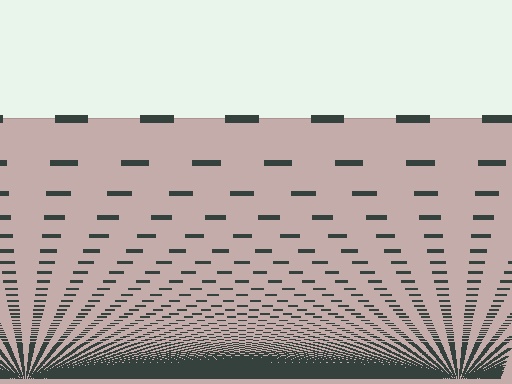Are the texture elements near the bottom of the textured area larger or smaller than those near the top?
Smaller. The gradient is inverted — elements near the bottom are smaller and denser.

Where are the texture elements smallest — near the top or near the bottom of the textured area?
Near the bottom.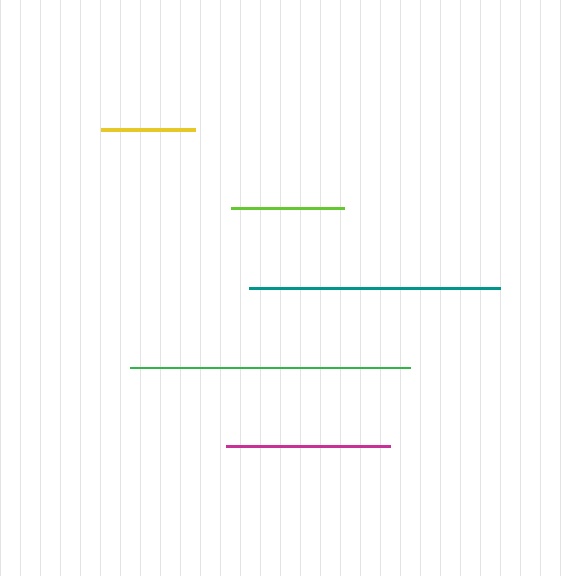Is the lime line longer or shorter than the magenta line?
The magenta line is longer than the lime line.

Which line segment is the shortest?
The yellow line is the shortest at approximately 94 pixels.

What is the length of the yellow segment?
The yellow segment is approximately 94 pixels long.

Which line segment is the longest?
The green line is the longest at approximately 280 pixels.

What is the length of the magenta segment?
The magenta segment is approximately 164 pixels long.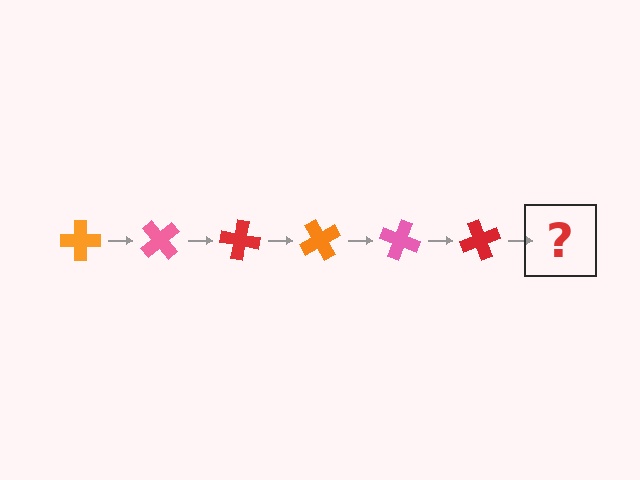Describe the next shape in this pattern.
It should be an orange cross, rotated 300 degrees from the start.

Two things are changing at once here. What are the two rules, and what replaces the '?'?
The two rules are that it rotates 50 degrees each step and the color cycles through orange, pink, and red. The '?' should be an orange cross, rotated 300 degrees from the start.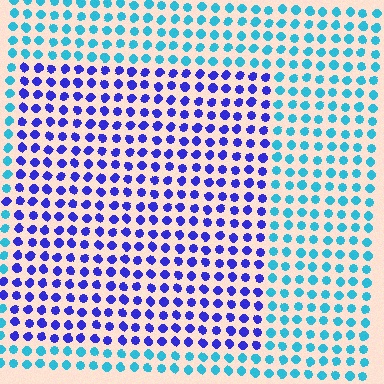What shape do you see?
I see a rectangle.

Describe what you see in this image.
The image is filled with small cyan elements in a uniform arrangement. A rectangle-shaped region is visible where the elements are tinted to a slightly different hue, forming a subtle color boundary.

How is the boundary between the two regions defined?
The boundary is defined purely by a slight shift in hue (about 53 degrees). Spacing, size, and orientation are identical on both sides.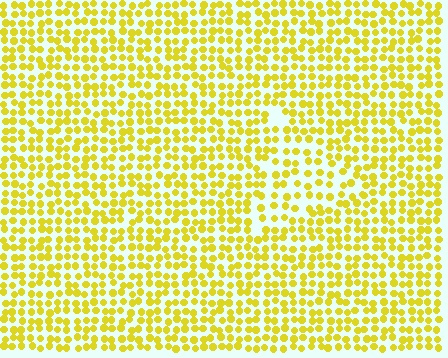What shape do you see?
I see a triangle.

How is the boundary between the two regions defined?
The boundary is defined by a change in element density (approximately 1.5x ratio). All elements are the same color, size, and shape.